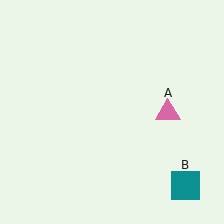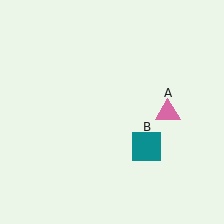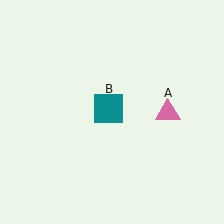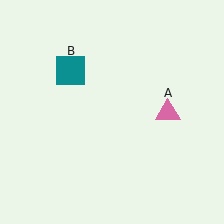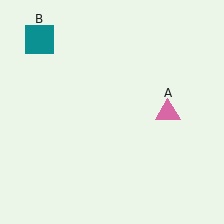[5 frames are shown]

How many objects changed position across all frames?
1 object changed position: teal square (object B).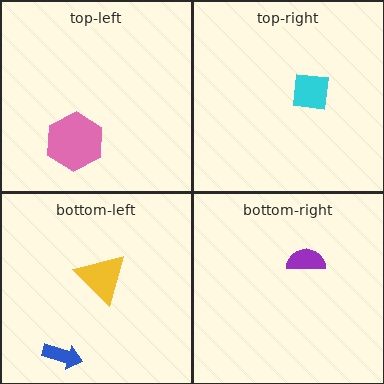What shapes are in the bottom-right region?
The purple semicircle.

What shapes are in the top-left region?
The pink hexagon.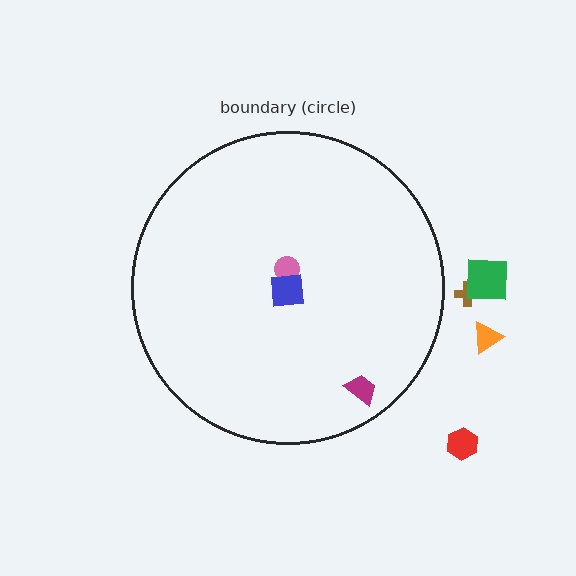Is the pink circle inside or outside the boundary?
Inside.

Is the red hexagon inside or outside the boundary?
Outside.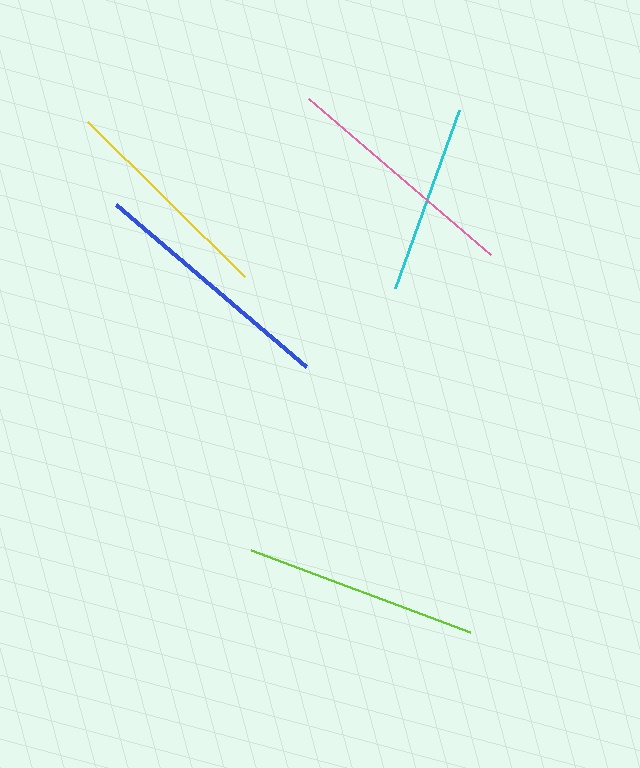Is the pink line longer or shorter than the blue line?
The blue line is longer than the pink line.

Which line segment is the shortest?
The cyan line is the shortest at approximately 189 pixels.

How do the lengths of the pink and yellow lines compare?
The pink and yellow lines are approximately the same length.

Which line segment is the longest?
The blue line is the longest at approximately 249 pixels.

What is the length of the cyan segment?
The cyan segment is approximately 189 pixels long.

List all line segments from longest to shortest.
From longest to shortest: blue, pink, lime, yellow, cyan.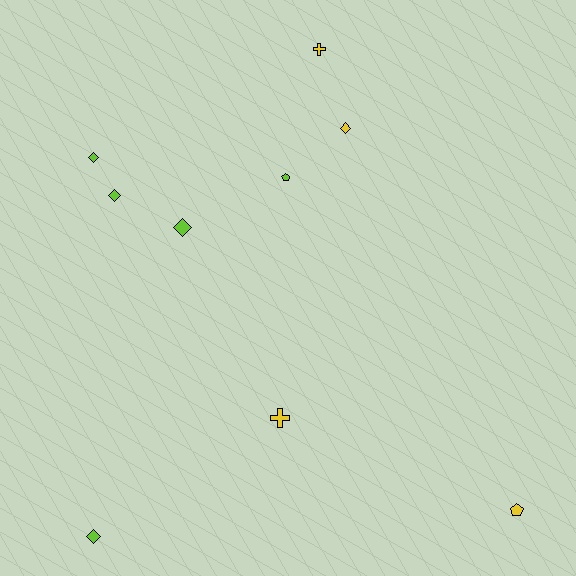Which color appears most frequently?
Lime, with 5 objects.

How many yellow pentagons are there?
There is 1 yellow pentagon.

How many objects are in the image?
There are 9 objects.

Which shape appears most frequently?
Diamond, with 5 objects.